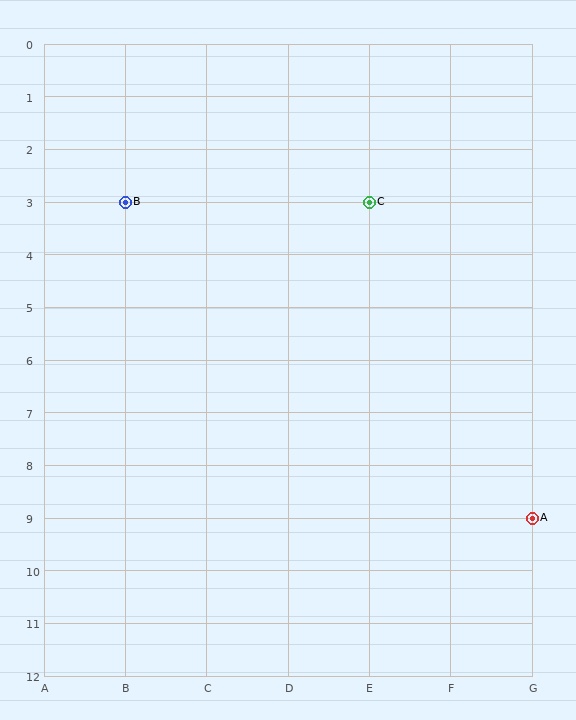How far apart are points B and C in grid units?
Points B and C are 3 columns apart.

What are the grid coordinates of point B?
Point B is at grid coordinates (B, 3).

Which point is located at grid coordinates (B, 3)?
Point B is at (B, 3).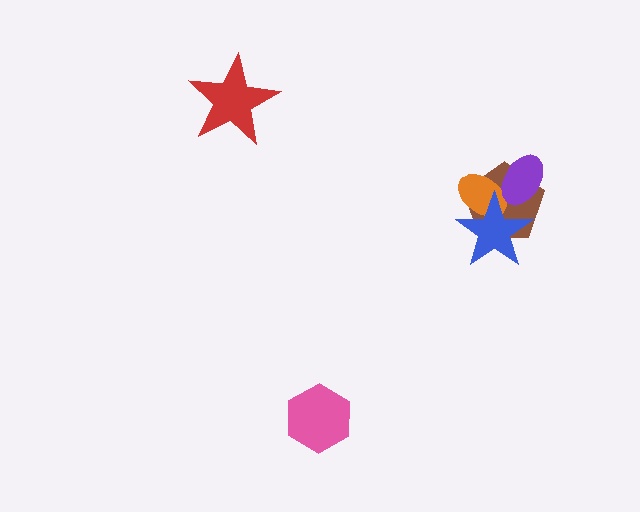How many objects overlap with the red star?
0 objects overlap with the red star.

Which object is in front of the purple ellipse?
The blue star is in front of the purple ellipse.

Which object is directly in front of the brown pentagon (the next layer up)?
The orange ellipse is directly in front of the brown pentagon.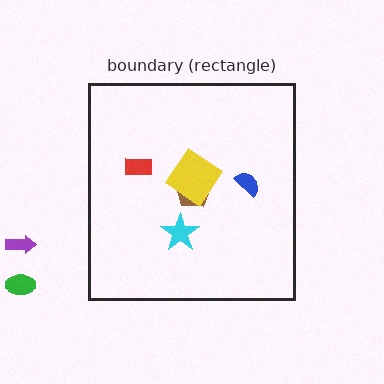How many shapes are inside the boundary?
5 inside, 2 outside.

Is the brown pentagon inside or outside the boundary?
Inside.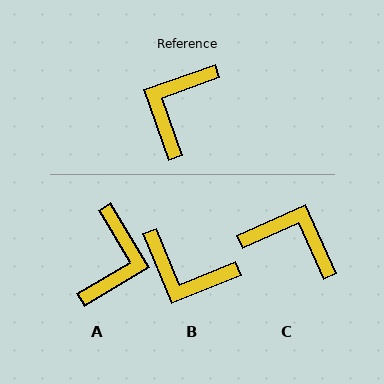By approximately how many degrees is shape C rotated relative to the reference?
Approximately 85 degrees clockwise.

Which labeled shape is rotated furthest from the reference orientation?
A, about 169 degrees away.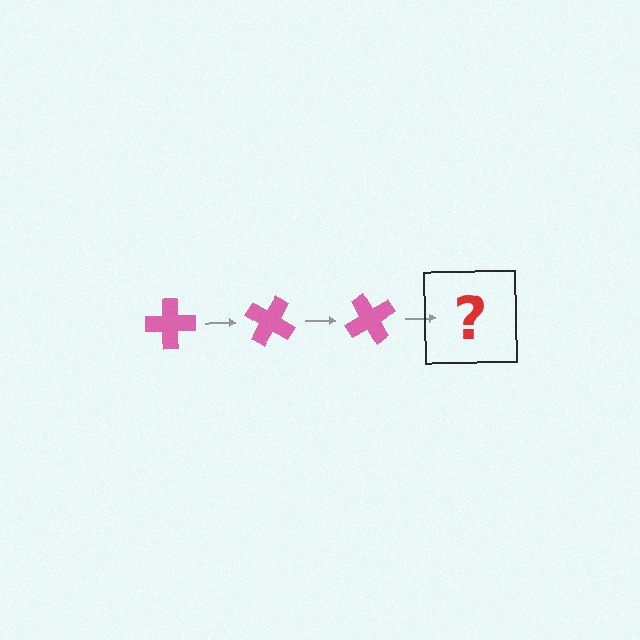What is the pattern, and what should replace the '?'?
The pattern is that the cross rotates 30 degrees each step. The '?' should be a pink cross rotated 90 degrees.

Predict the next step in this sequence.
The next step is a pink cross rotated 90 degrees.